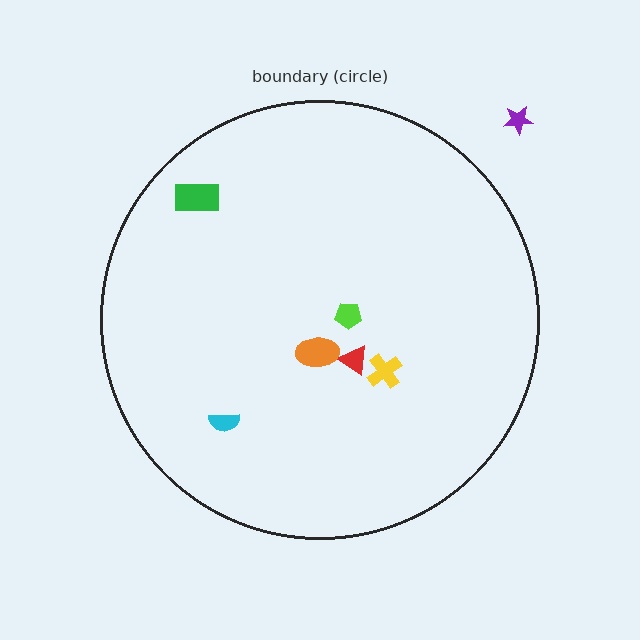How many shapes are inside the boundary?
6 inside, 1 outside.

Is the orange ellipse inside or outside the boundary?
Inside.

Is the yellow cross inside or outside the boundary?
Inside.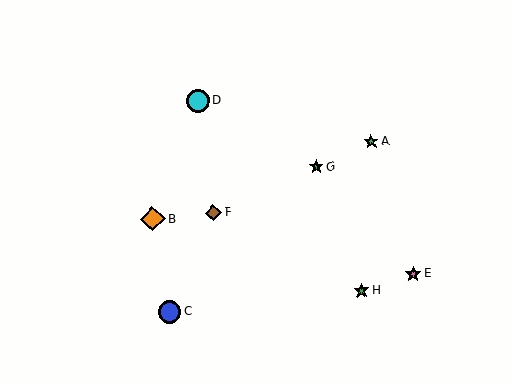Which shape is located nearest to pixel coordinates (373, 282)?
The green star (labeled H) at (362, 291) is nearest to that location.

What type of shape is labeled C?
Shape C is a blue circle.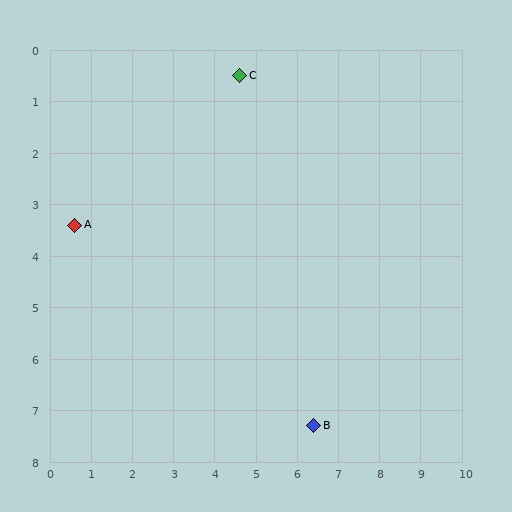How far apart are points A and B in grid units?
Points A and B are about 7.0 grid units apart.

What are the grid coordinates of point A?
Point A is at approximately (0.6, 3.4).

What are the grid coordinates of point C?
Point C is at approximately (4.6, 0.5).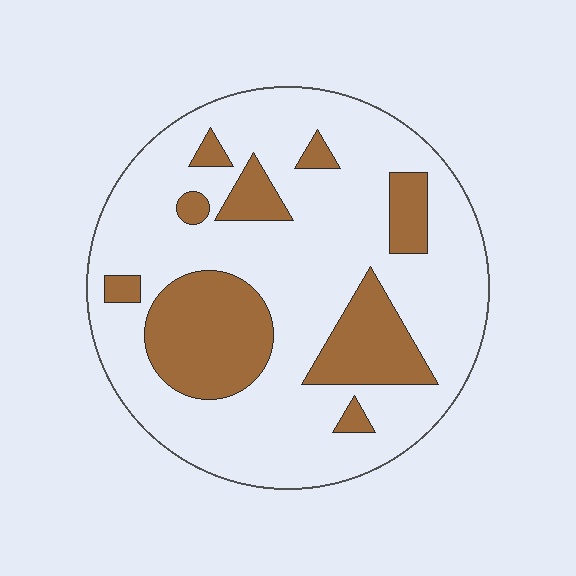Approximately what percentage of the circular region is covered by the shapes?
Approximately 25%.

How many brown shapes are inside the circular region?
9.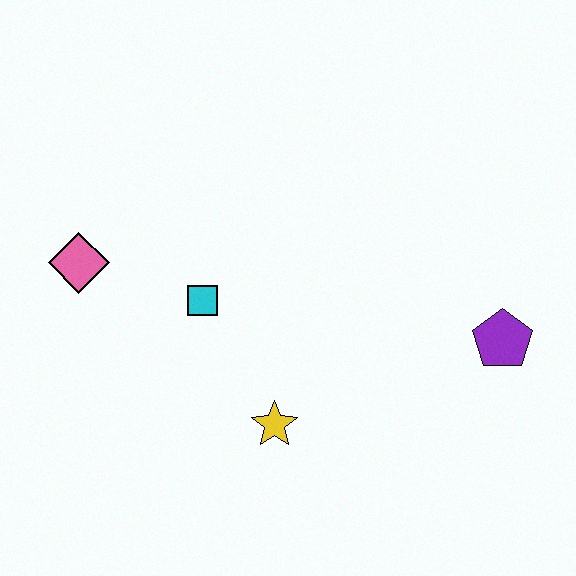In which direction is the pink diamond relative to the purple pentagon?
The pink diamond is to the left of the purple pentagon.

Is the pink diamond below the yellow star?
No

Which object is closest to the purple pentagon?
The yellow star is closest to the purple pentagon.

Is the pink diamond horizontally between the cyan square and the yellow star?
No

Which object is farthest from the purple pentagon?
The pink diamond is farthest from the purple pentagon.